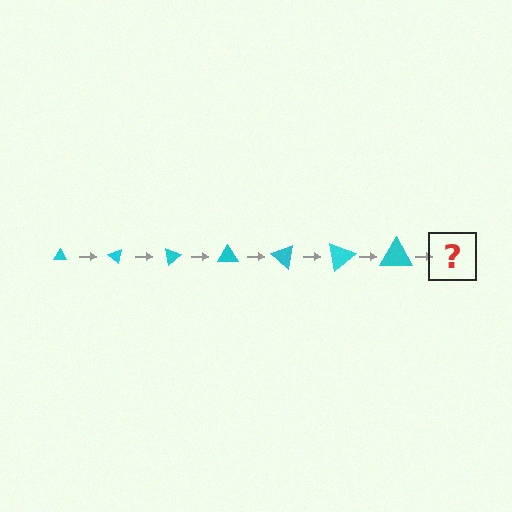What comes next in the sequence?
The next element should be a triangle, larger than the previous one and rotated 280 degrees from the start.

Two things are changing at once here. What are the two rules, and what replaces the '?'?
The two rules are that the triangle grows larger each step and it rotates 40 degrees each step. The '?' should be a triangle, larger than the previous one and rotated 280 degrees from the start.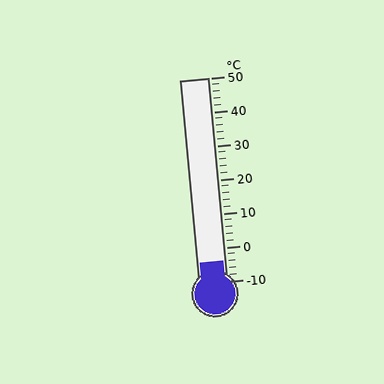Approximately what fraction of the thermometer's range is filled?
The thermometer is filled to approximately 10% of its range.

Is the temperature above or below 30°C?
The temperature is below 30°C.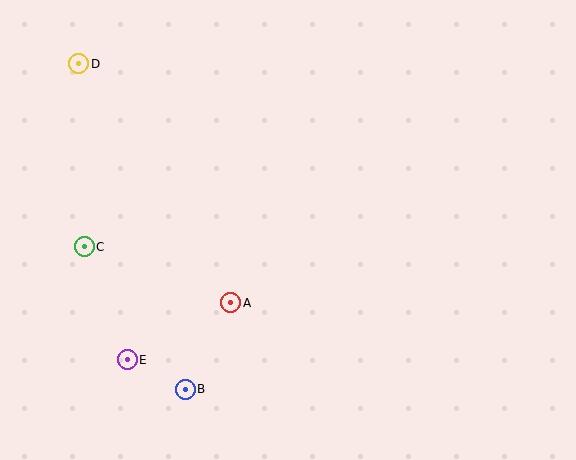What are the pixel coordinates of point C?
Point C is at (84, 247).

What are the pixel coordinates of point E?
Point E is at (127, 360).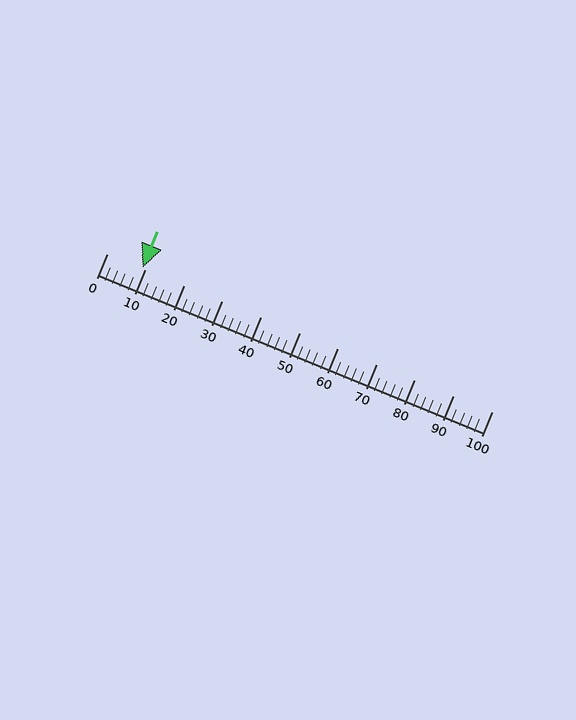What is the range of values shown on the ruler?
The ruler shows values from 0 to 100.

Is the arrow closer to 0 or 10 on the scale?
The arrow is closer to 10.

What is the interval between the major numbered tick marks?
The major tick marks are spaced 10 units apart.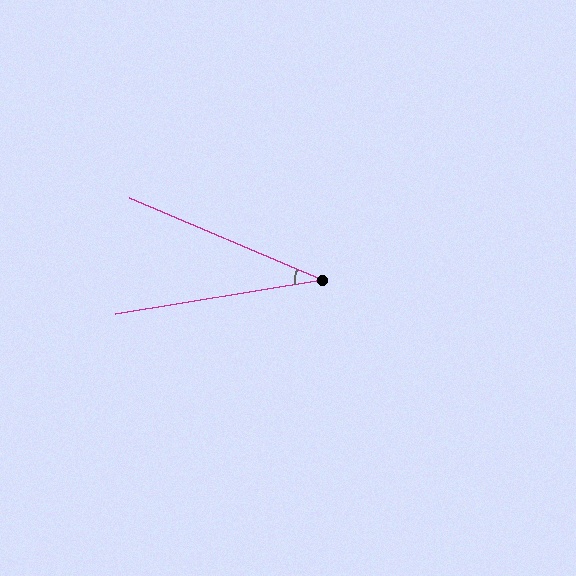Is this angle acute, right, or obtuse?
It is acute.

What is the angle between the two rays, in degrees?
Approximately 32 degrees.